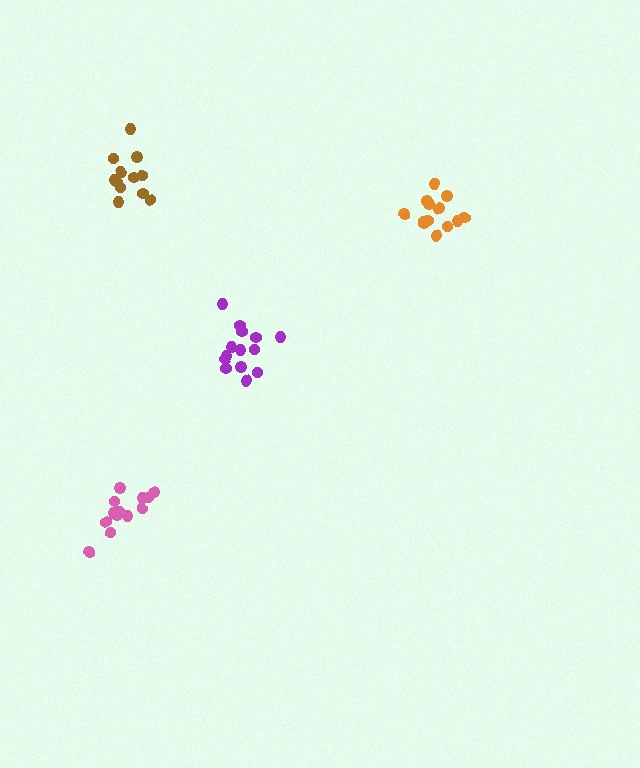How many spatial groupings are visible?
There are 4 spatial groupings.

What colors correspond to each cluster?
The clusters are colored: purple, orange, pink, brown.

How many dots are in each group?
Group 1: 14 dots, Group 2: 13 dots, Group 3: 13 dots, Group 4: 12 dots (52 total).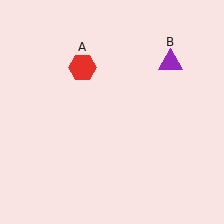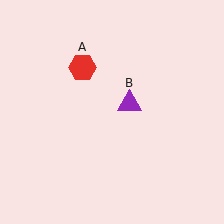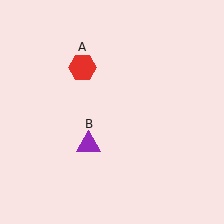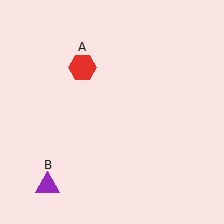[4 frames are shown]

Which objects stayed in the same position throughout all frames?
Red hexagon (object A) remained stationary.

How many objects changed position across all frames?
1 object changed position: purple triangle (object B).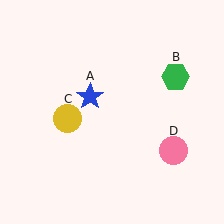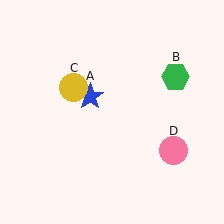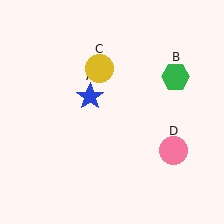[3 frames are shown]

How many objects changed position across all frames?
1 object changed position: yellow circle (object C).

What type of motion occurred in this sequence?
The yellow circle (object C) rotated clockwise around the center of the scene.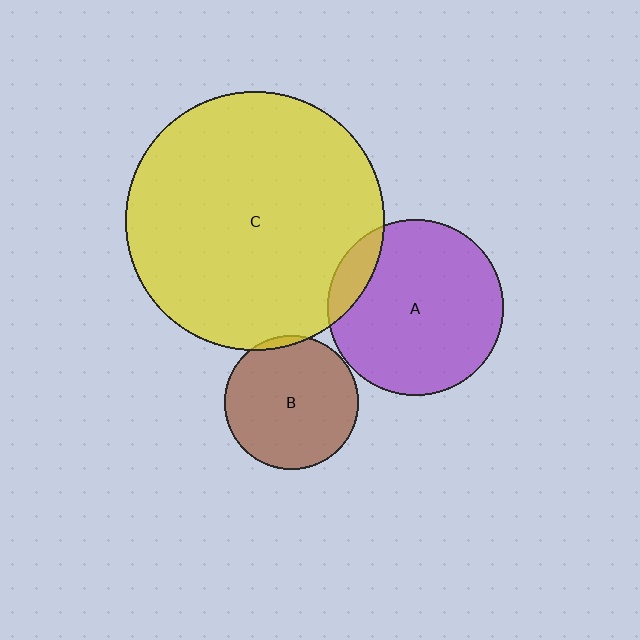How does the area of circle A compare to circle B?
Approximately 1.7 times.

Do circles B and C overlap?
Yes.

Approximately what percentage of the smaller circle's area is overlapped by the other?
Approximately 5%.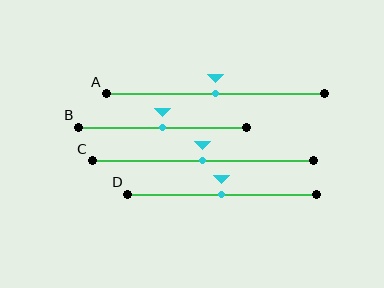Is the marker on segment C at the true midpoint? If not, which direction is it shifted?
Yes, the marker on segment C is at the true midpoint.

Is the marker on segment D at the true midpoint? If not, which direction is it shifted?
Yes, the marker on segment D is at the true midpoint.